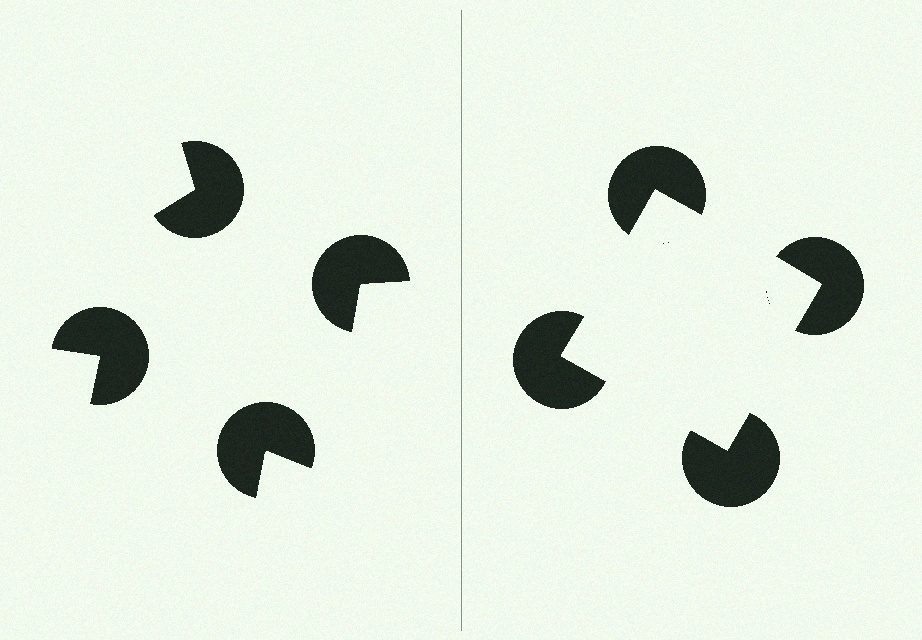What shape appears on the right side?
An illusory square.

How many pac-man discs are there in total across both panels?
8 — 4 on each side.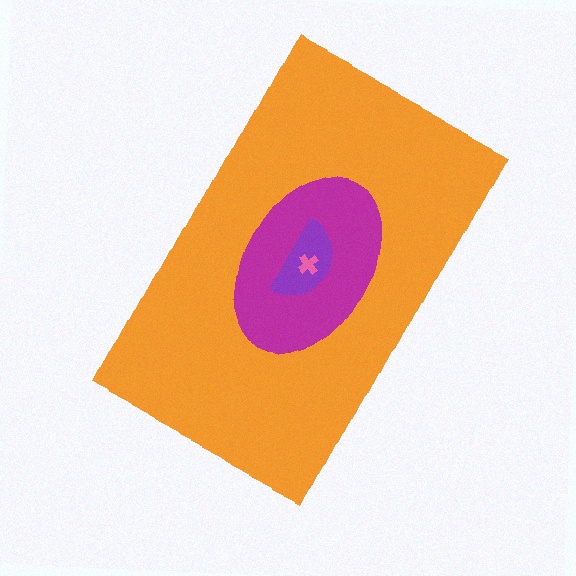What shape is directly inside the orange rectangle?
The magenta ellipse.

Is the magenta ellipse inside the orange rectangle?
Yes.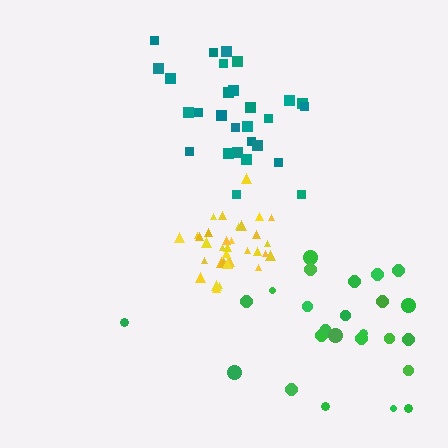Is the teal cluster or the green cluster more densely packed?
Teal.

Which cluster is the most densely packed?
Yellow.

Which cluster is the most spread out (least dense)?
Green.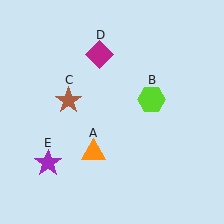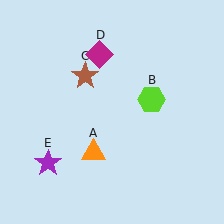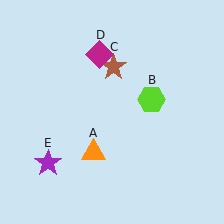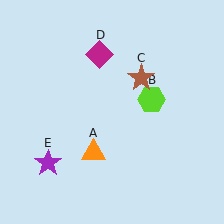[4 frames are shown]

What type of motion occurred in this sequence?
The brown star (object C) rotated clockwise around the center of the scene.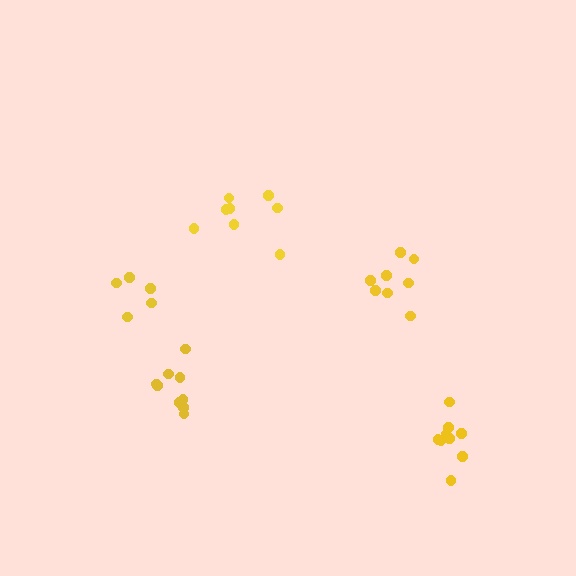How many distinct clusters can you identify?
There are 5 distinct clusters.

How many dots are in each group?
Group 1: 9 dots, Group 2: 8 dots, Group 3: 8 dots, Group 4: 5 dots, Group 5: 9 dots (39 total).